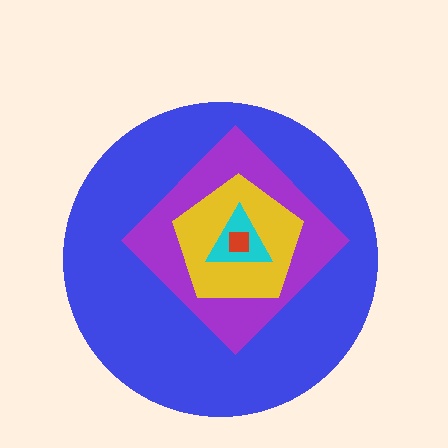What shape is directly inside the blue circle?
The purple diamond.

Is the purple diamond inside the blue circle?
Yes.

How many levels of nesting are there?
5.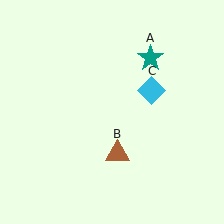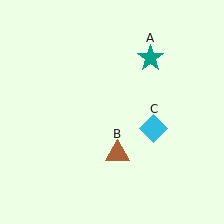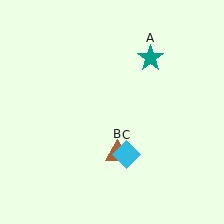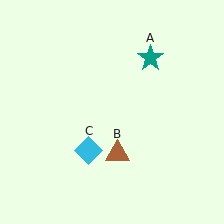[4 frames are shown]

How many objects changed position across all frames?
1 object changed position: cyan diamond (object C).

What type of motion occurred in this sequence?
The cyan diamond (object C) rotated clockwise around the center of the scene.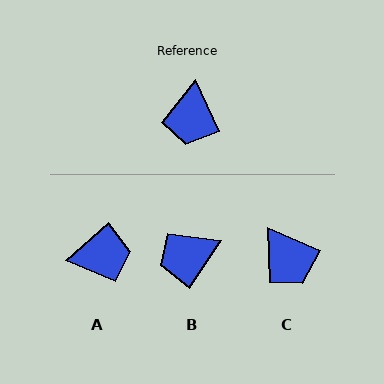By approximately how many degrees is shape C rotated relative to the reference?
Approximately 41 degrees counter-clockwise.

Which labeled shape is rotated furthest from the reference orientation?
A, about 107 degrees away.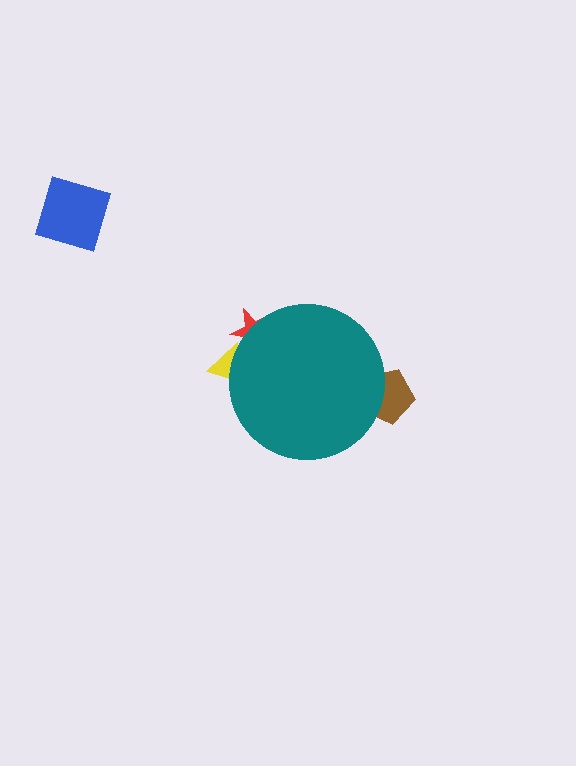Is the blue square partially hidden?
No, the blue square is fully visible.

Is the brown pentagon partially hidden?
Yes, the brown pentagon is partially hidden behind the teal circle.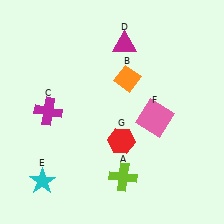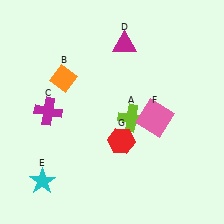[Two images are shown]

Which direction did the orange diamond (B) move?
The orange diamond (B) moved left.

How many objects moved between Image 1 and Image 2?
2 objects moved between the two images.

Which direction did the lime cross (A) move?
The lime cross (A) moved up.